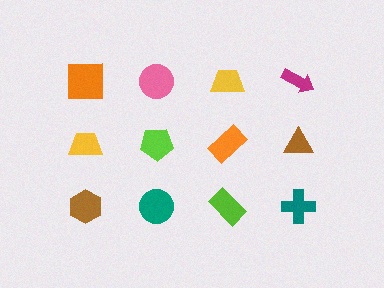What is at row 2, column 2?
A lime pentagon.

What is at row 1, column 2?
A pink circle.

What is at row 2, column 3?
An orange rectangle.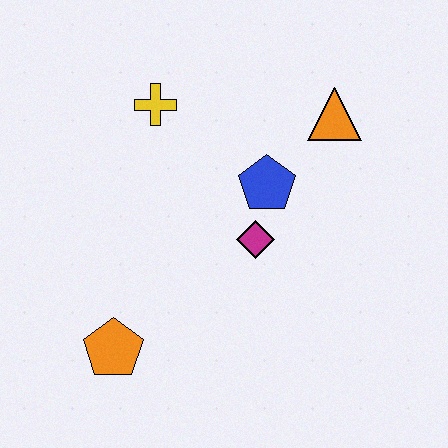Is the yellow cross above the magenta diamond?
Yes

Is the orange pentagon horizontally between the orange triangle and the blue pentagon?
No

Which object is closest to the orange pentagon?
The magenta diamond is closest to the orange pentagon.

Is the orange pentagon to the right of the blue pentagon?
No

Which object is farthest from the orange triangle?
The orange pentagon is farthest from the orange triangle.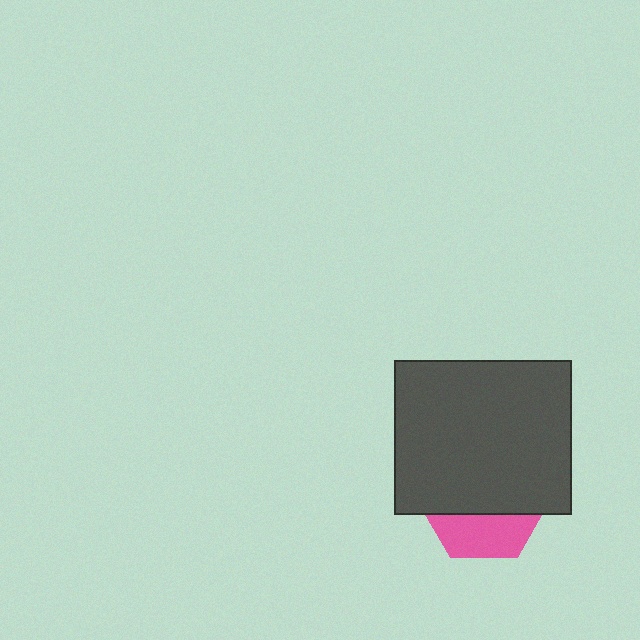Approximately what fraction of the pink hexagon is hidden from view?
Roughly 67% of the pink hexagon is hidden behind the dark gray rectangle.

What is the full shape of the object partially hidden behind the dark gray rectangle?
The partially hidden object is a pink hexagon.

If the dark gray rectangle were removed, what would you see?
You would see the complete pink hexagon.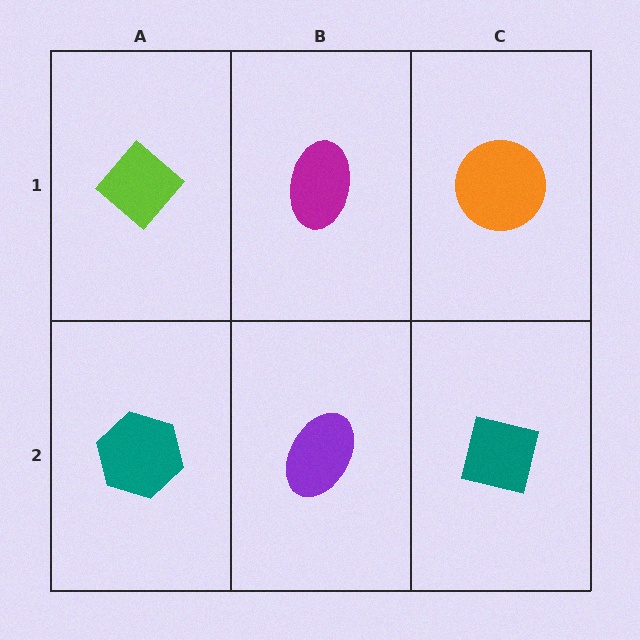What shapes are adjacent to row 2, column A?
A lime diamond (row 1, column A), a purple ellipse (row 2, column B).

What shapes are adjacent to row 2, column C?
An orange circle (row 1, column C), a purple ellipse (row 2, column B).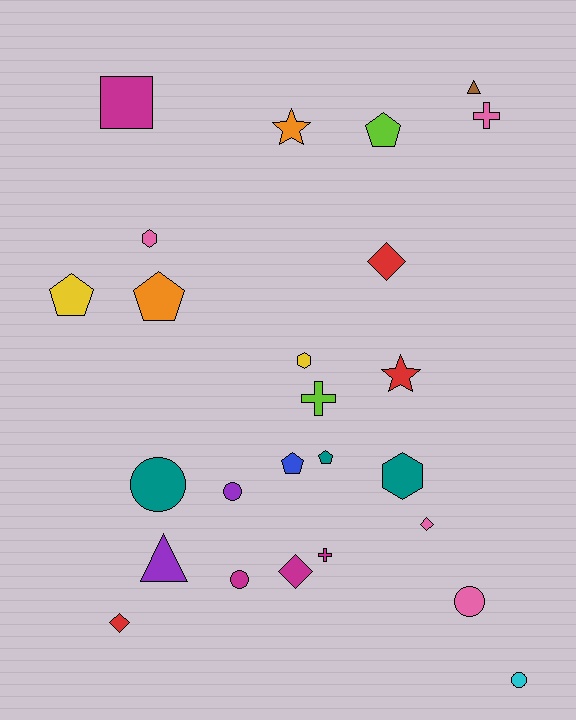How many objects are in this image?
There are 25 objects.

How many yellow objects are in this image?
There are 2 yellow objects.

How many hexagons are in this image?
There are 3 hexagons.